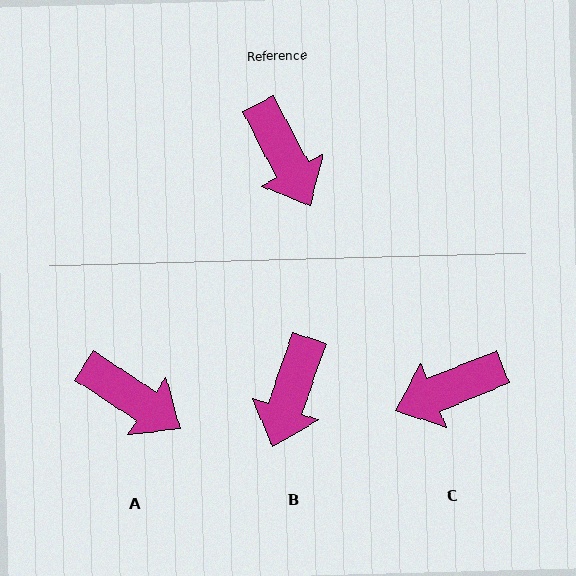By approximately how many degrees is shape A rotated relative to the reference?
Approximately 30 degrees counter-clockwise.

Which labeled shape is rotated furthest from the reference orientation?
C, about 95 degrees away.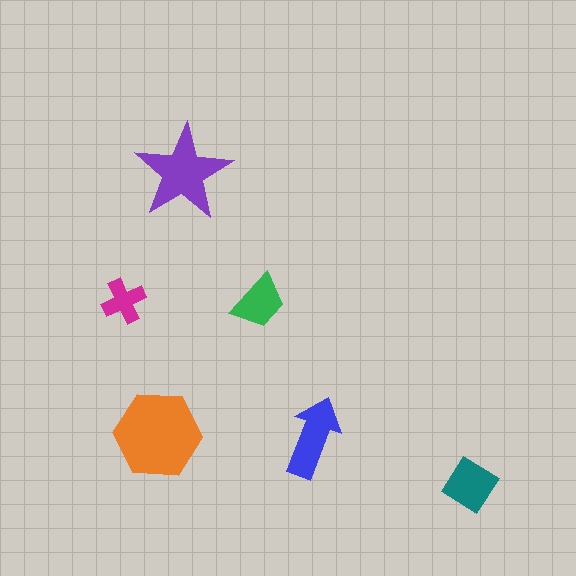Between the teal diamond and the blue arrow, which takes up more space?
The blue arrow.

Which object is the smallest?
The magenta cross.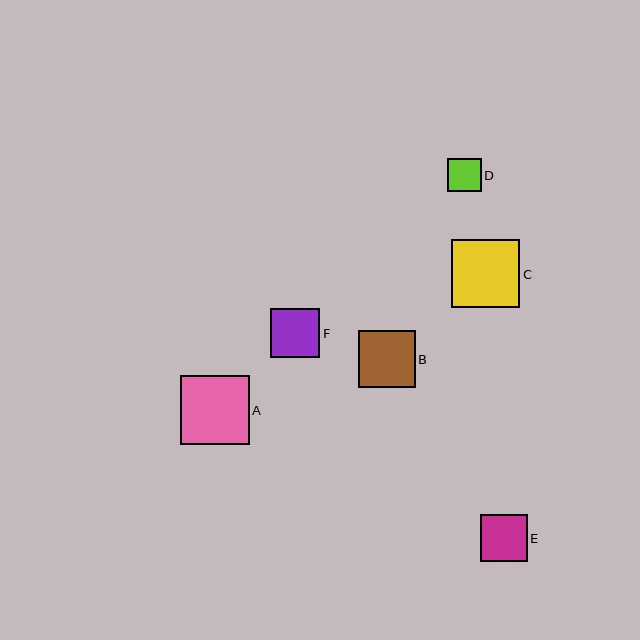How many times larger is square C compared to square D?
Square C is approximately 2.0 times the size of square D.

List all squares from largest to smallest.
From largest to smallest: A, C, B, F, E, D.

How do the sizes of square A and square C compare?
Square A and square C are approximately the same size.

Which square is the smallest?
Square D is the smallest with a size of approximately 33 pixels.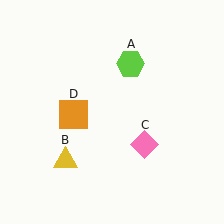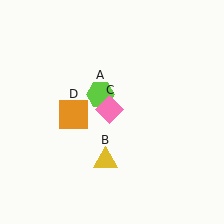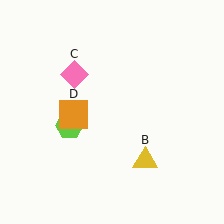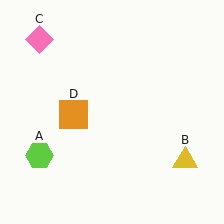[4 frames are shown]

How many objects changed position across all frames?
3 objects changed position: lime hexagon (object A), yellow triangle (object B), pink diamond (object C).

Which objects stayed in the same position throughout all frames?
Orange square (object D) remained stationary.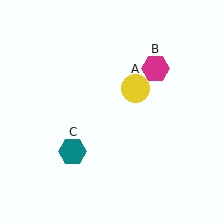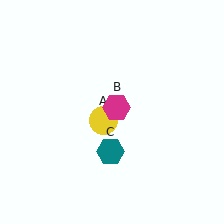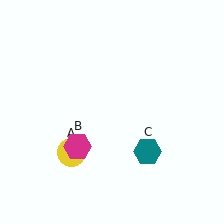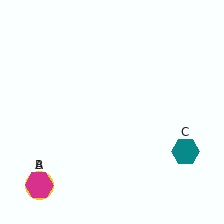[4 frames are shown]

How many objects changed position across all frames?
3 objects changed position: yellow circle (object A), magenta hexagon (object B), teal hexagon (object C).